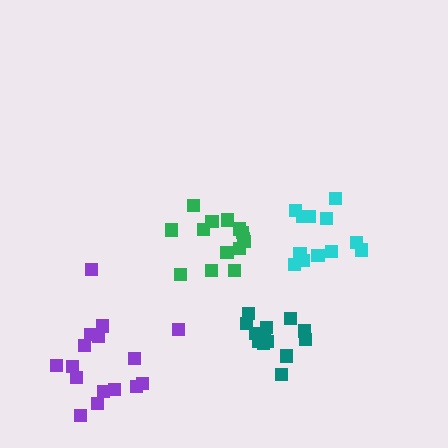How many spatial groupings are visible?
There are 4 spatial groupings.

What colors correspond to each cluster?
The clusters are colored: purple, teal, cyan, green.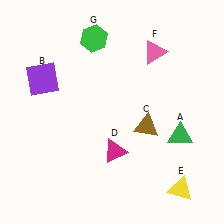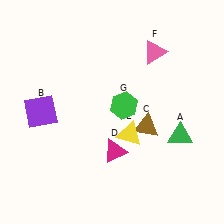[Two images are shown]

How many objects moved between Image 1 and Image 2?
3 objects moved between the two images.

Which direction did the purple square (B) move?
The purple square (B) moved down.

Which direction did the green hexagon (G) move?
The green hexagon (G) moved down.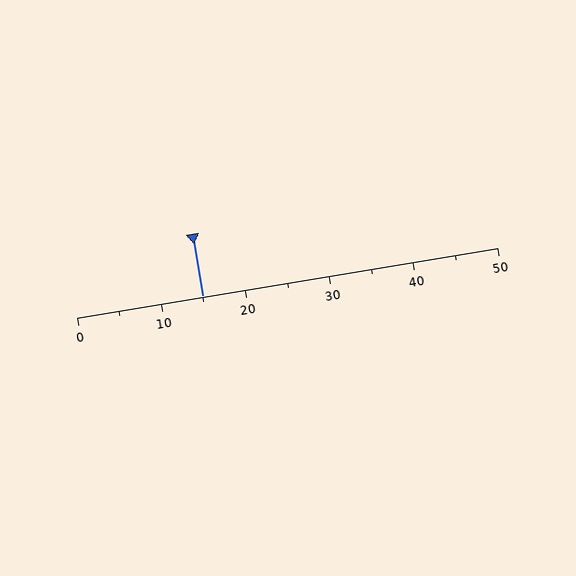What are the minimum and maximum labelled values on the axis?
The axis runs from 0 to 50.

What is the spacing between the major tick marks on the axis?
The major ticks are spaced 10 apart.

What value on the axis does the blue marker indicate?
The marker indicates approximately 15.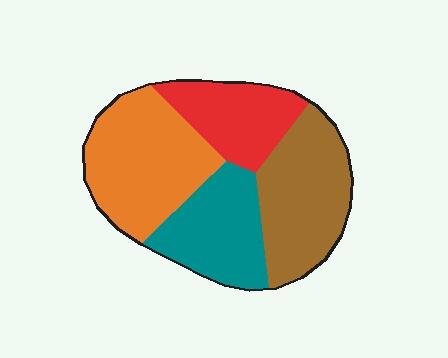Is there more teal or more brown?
Brown.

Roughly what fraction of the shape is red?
Red takes up between a sixth and a third of the shape.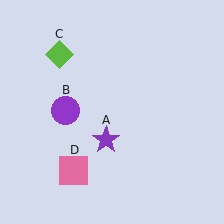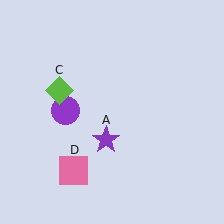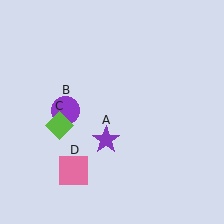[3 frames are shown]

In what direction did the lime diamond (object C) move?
The lime diamond (object C) moved down.